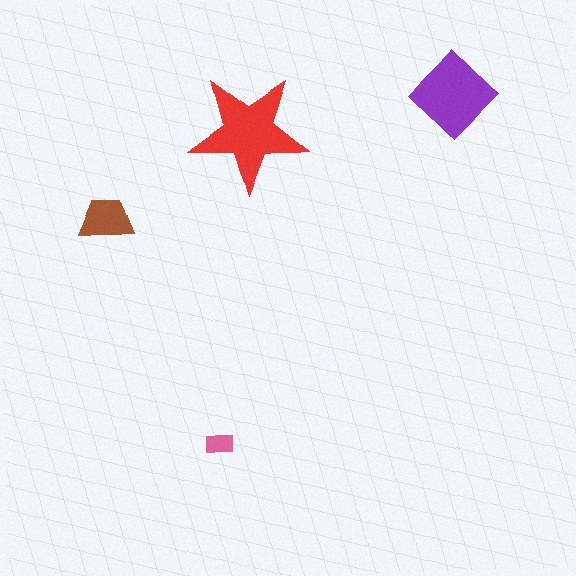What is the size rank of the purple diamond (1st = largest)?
2nd.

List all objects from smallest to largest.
The pink rectangle, the brown trapezoid, the purple diamond, the red star.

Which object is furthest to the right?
The purple diamond is rightmost.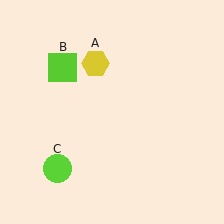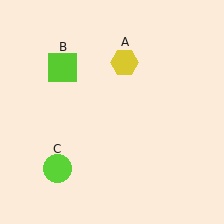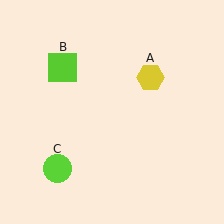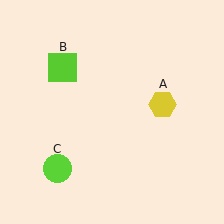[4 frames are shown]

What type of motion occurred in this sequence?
The yellow hexagon (object A) rotated clockwise around the center of the scene.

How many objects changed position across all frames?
1 object changed position: yellow hexagon (object A).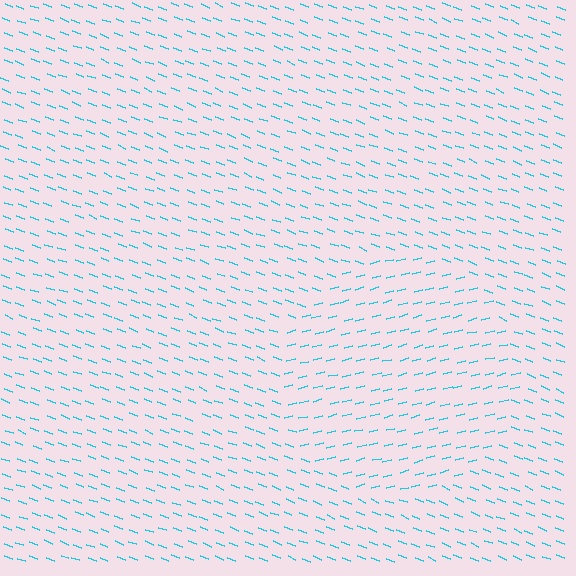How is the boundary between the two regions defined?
The boundary is defined purely by a change in line orientation (approximately 35 degrees difference). All lines are the same color and thickness.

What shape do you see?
I see a circle.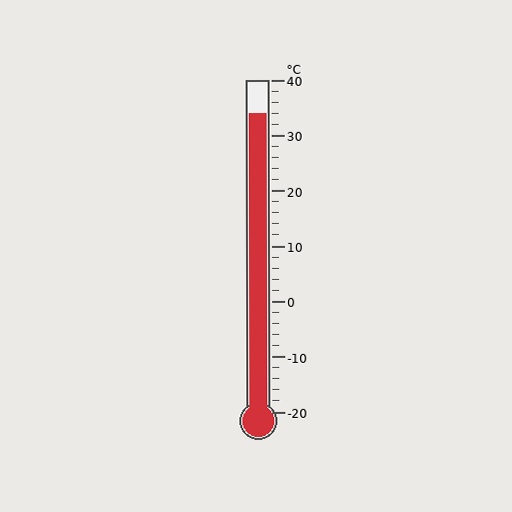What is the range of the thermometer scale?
The thermometer scale ranges from -20°C to 40°C.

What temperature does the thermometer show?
The thermometer shows approximately 34°C.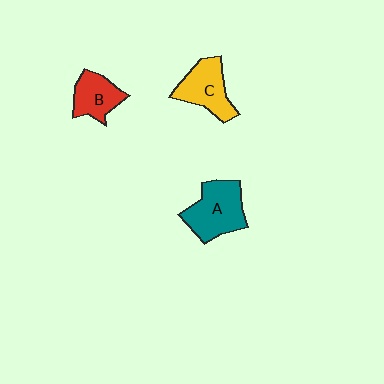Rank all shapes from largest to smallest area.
From largest to smallest: A (teal), C (yellow), B (red).